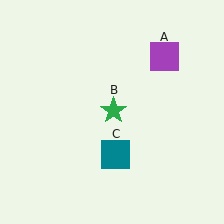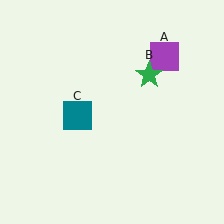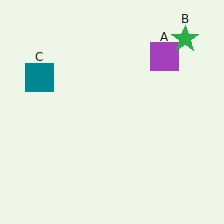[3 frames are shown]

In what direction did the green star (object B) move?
The green star (object B) moved up and to the right.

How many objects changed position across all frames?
2 objects changed position: green star (object B), teal square (object C).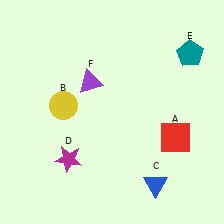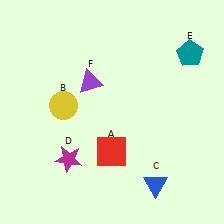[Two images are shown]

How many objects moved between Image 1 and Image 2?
1 object moved between the two images.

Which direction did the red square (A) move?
The red square (A) moved left.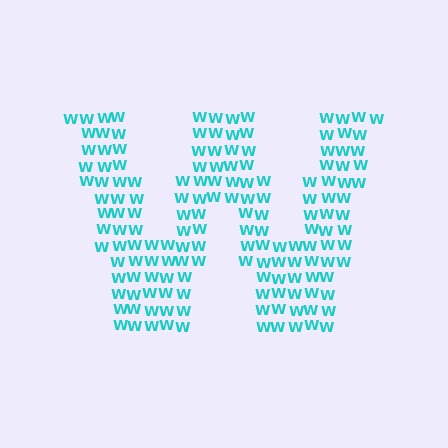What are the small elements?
The small elements are letter W's.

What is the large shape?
The large shape is the letter W.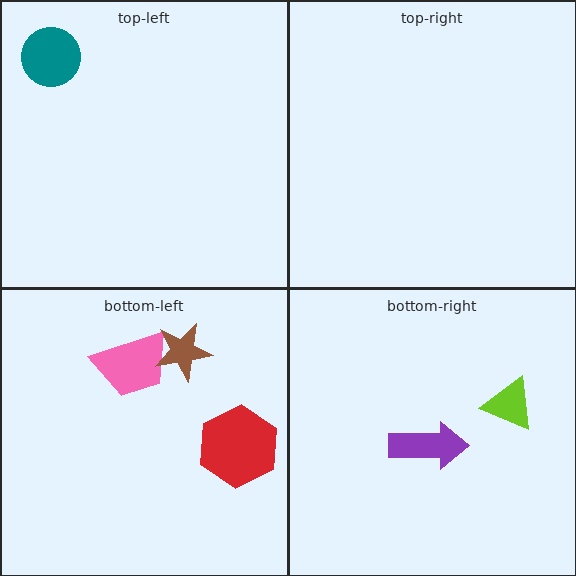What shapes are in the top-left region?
The teal circle.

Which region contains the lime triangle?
The bottom-right region.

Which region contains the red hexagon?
The bottom-left region.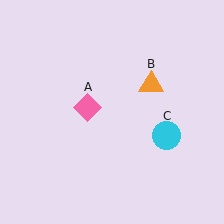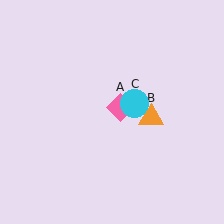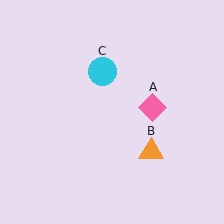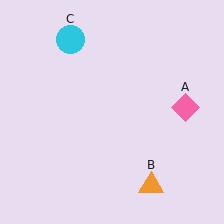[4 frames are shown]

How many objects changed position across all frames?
3 objects changed position: pink diamond (object A), orange triangle (object B), cyan circle (object C).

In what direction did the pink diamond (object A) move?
The pink diamond (object A) moved right.